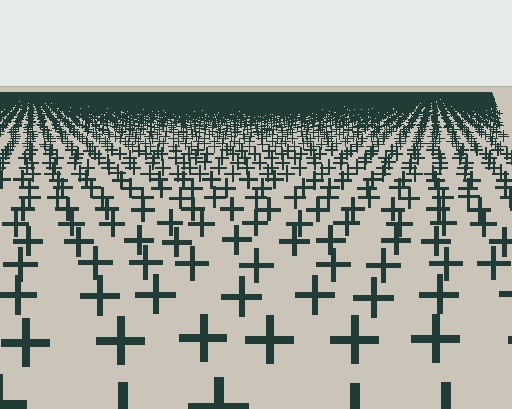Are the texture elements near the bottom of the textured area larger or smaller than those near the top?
Larger. Near the bottom, elements are closer to the viewer and appear at a bigger on-screen size.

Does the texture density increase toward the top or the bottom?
Density increases toward the top.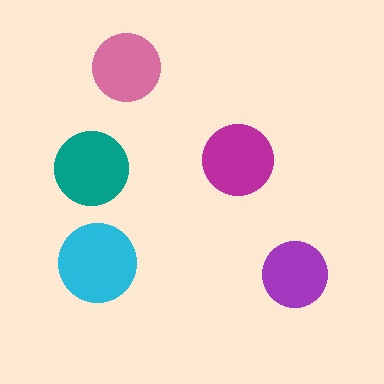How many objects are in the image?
There are 5 objects in the image.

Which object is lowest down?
The purple circle is bottommost.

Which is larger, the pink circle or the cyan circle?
The cyan one.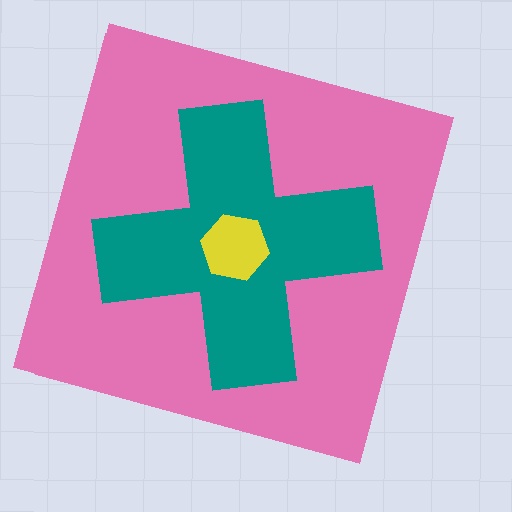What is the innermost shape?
The yellow hexagon.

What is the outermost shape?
The pink square.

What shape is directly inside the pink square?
The teal cross.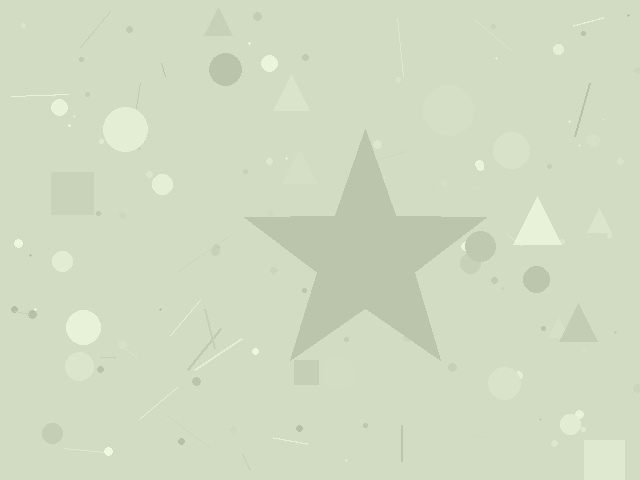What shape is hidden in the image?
A star is hidden in the image.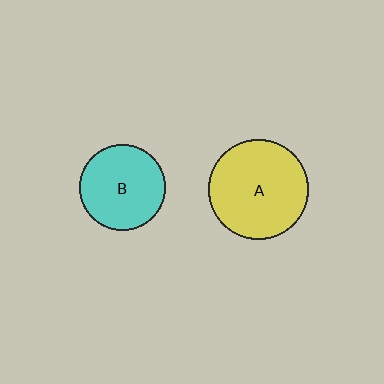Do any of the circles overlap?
No, none of the circles overlap.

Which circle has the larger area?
Circle A (yellow).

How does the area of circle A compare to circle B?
Approximately 1.4 times.